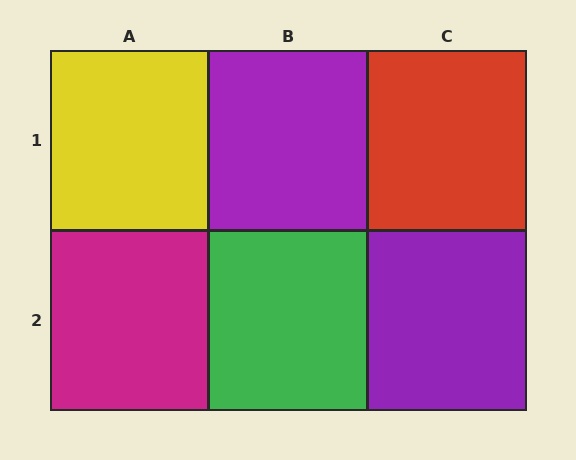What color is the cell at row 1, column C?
Red.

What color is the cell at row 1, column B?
Purple.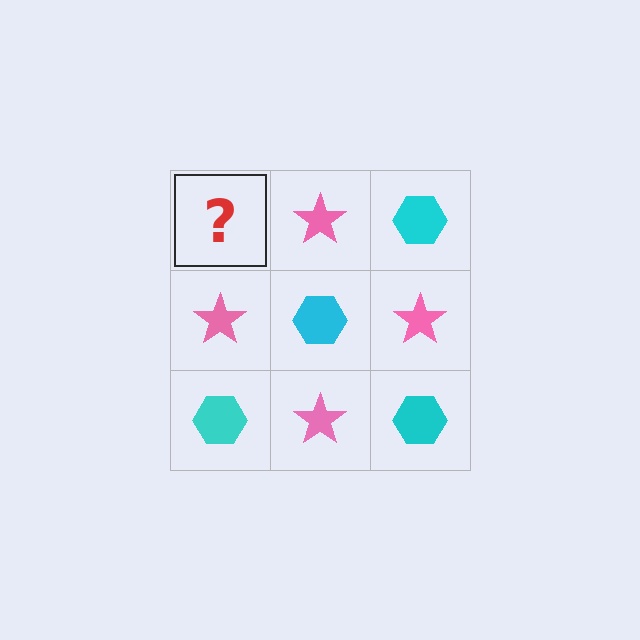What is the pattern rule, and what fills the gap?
The rule is that it alternates cyan hexagon and pink star in a checkerboard pattern. The gap should be filled with a cyan hexagon.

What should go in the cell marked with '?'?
The missing cell should contain a cyan hexagon.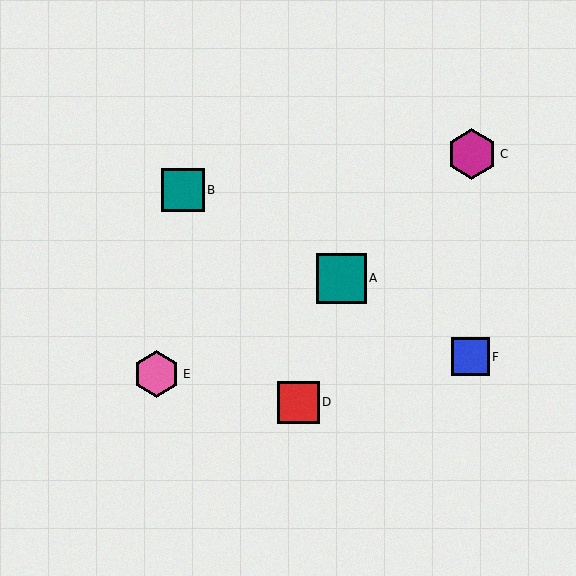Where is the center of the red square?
The center of the red square is at (298, 402).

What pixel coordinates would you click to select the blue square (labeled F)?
Click at (471, 357) to select the blue square F.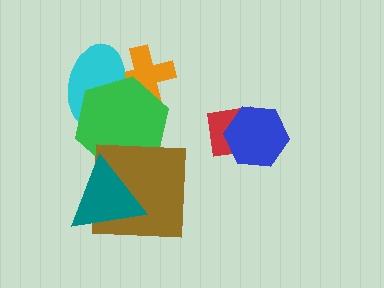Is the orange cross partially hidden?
Yes, it is partially covered by another shape.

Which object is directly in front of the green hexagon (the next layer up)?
The brown square is directly in front of the green hexagon.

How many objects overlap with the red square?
1 object overlaps with the red square.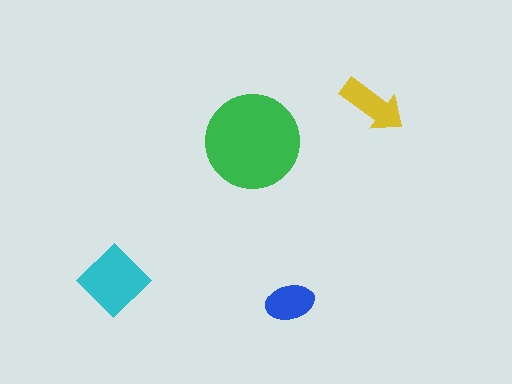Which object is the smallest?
The blue ellipse.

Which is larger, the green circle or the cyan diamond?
The green circle.